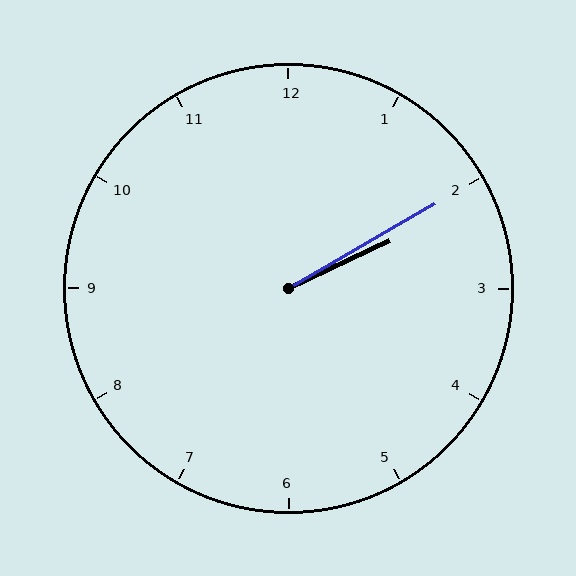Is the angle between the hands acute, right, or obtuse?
It is acute.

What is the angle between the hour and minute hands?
Approximately 5 degrees.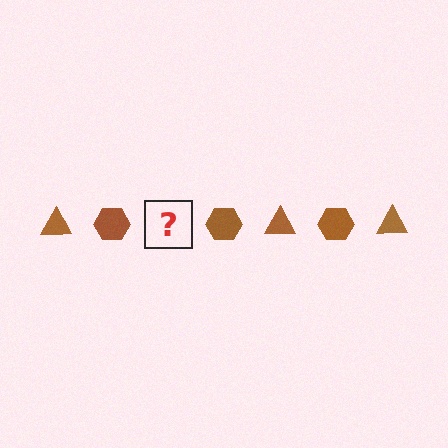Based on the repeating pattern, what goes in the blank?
The blank should be a brown triangle.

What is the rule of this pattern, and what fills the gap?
The rule is that the pattern cycles through triangle, hexagon shapes in brown. The gap should be filled with a brown triangle.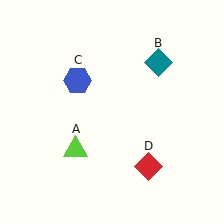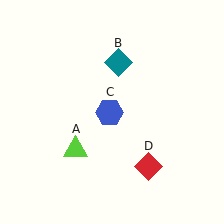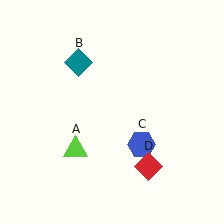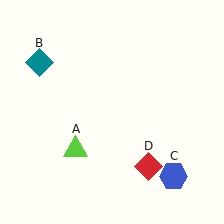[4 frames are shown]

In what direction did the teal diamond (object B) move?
The teal diamond (object B) moved left.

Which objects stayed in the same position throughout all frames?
Lime triangle (object A) and red diamond (object D) remained stationary.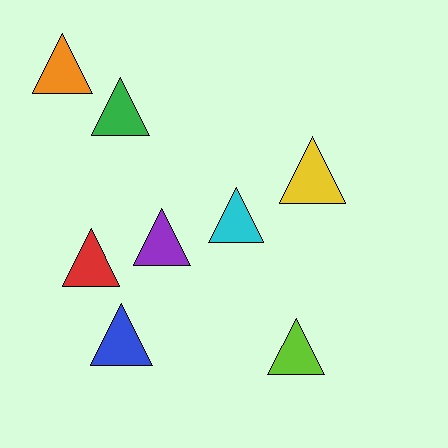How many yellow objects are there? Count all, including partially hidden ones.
There is 1 yellow object.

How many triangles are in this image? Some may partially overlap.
There are 8 triangles.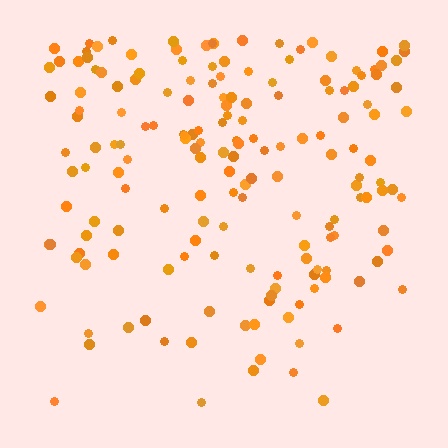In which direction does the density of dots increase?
From bottom to top, with the top side densest.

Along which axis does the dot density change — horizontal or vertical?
Vertical.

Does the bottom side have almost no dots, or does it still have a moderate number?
Still a moderate number, just noticeably fewer than the top.